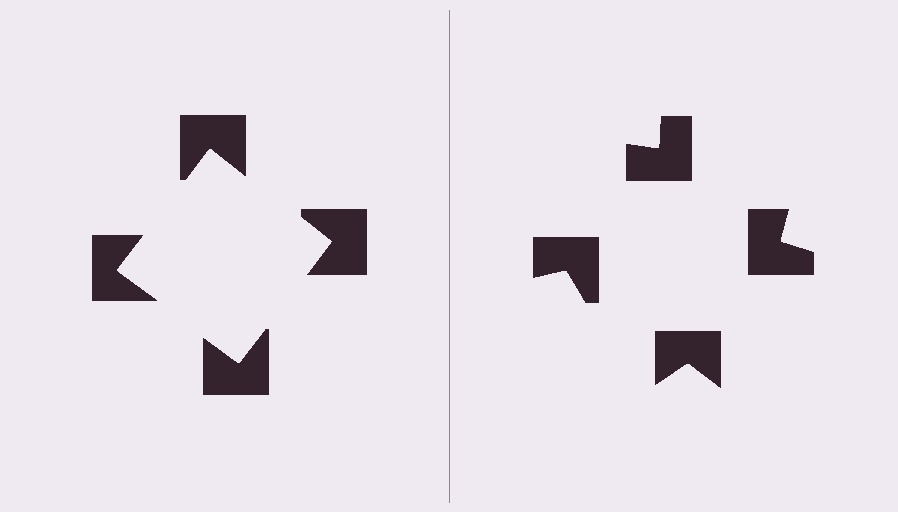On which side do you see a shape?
An illusory square appears on the left side. On the right side the wedge cuts are rotated, so no coherent shape forms.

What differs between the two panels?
The notched squares are positioned identically on both sides; only the wedge orientations differ. On the left they align to a square; on the right they are misaligned.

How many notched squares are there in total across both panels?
8 — 4 on each side.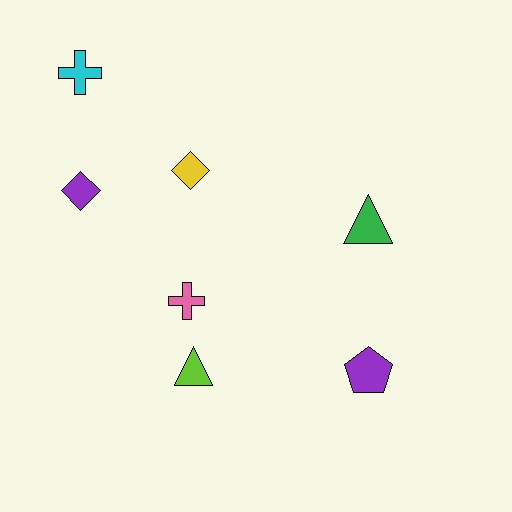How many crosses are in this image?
There are 2 crosses.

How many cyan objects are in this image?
There is 1 cyan object.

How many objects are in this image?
There are 7 objects.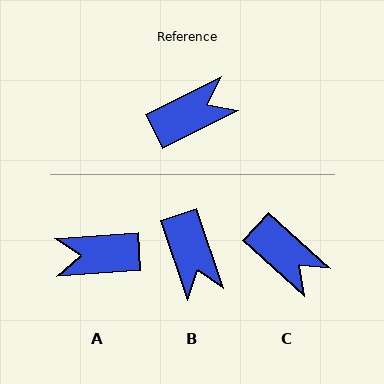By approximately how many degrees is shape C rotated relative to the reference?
Approximately 69 degrees clockwise.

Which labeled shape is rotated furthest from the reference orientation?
A, about 157 degrees away.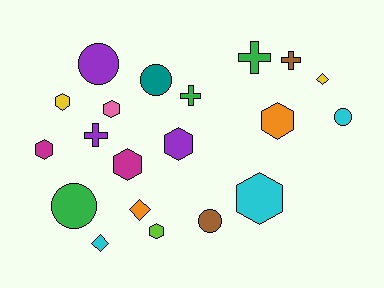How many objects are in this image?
There are 20 objects.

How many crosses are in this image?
There are 4 crosses.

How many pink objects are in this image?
There is 1 pink object.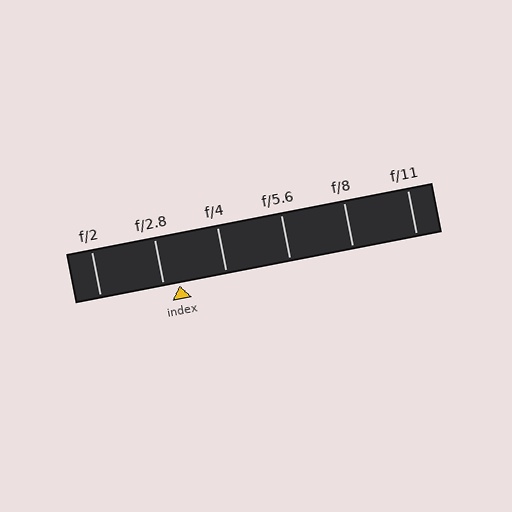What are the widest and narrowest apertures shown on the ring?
The widest aperture shown is f/2 and the narrowest is f/11.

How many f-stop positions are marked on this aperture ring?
There are 6 f-stop positions marked.